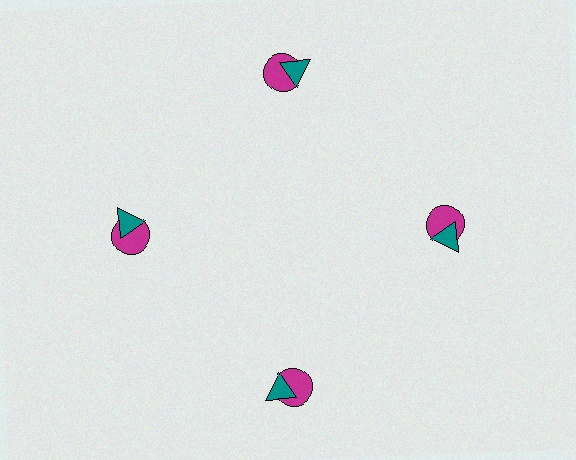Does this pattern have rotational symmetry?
Yes, this pattern has 4-fold rotational symmetry. It looks the same after rotating 90 degrees around the center.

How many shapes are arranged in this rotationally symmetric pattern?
There are 8 shapes, arranged in 4 groups of 2.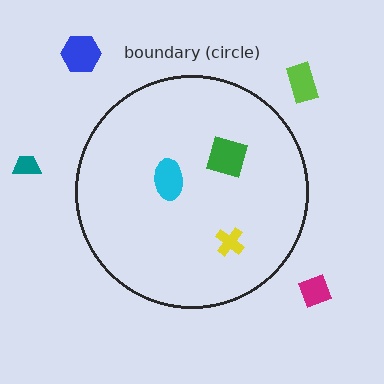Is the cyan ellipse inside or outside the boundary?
Inside.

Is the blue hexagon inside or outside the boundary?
Outside.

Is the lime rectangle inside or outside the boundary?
Outside.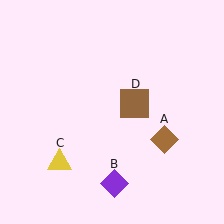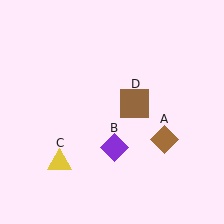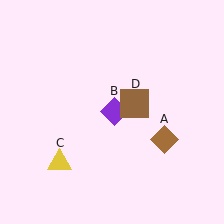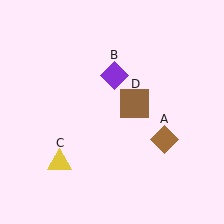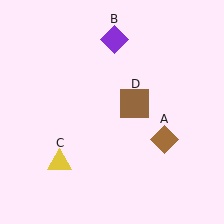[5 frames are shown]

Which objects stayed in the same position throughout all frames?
Brown diamond (object A) and yellow triangle (object C) and brown square (object D) remained stationary.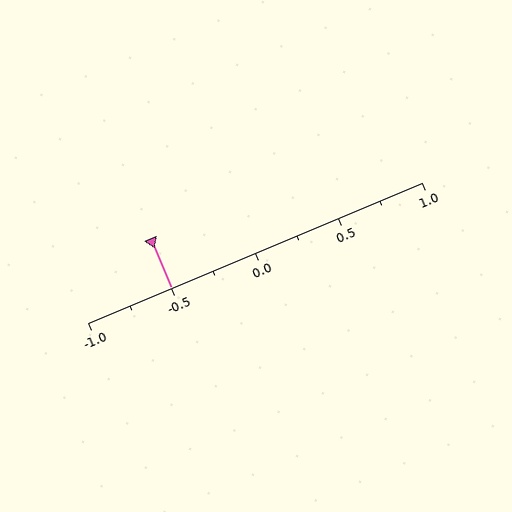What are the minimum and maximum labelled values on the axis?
The axis runs from -1.0 to 1.0.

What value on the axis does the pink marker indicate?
The marker indicates approximately -0.5.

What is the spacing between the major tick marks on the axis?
The major ticks are spaced 0.5 apart.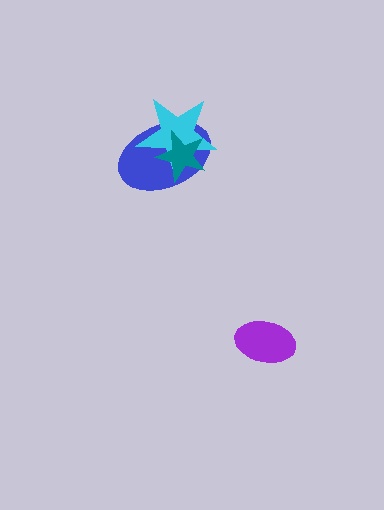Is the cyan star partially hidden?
Yes, it is partially covered by another shape.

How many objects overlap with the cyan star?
2 objects overlap with the cyan star.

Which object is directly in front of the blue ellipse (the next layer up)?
The cyan star is directly in front of the blue ellipse.